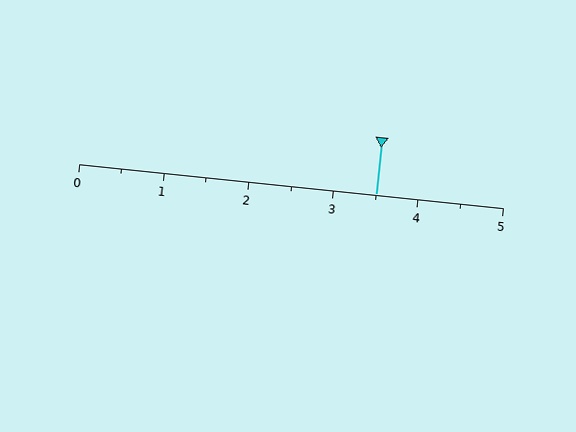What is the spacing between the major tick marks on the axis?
The major ticks are spaced 1 apart.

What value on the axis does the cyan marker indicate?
The marker indicates approximately 3.5.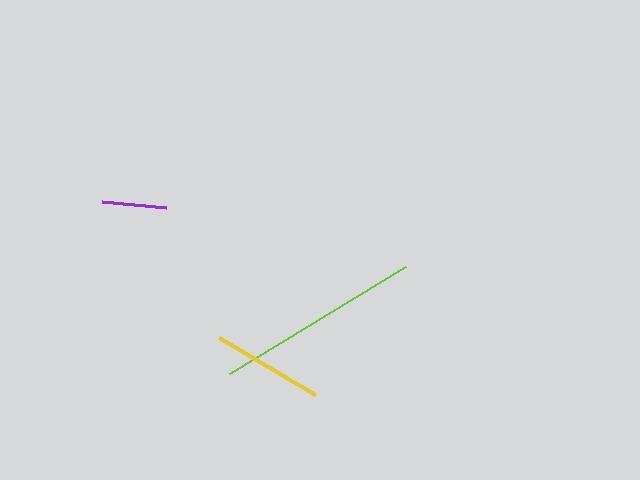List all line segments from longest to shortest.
From longest to shortest: lime, yellow, purple.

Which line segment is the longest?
The lime line is the longest at approximately 206 pixels.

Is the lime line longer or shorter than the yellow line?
The lime line is longer than the yellow line.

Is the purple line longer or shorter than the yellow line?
The yellow line is longer than the purple line.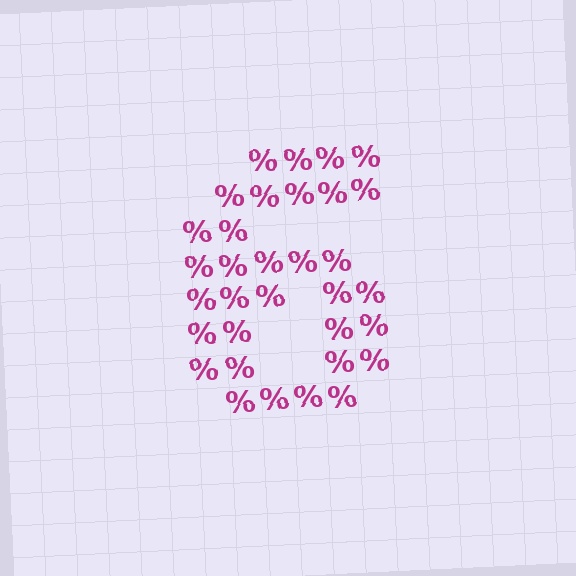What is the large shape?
The large shape is the digit 6.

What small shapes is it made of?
It is made of small percent signs.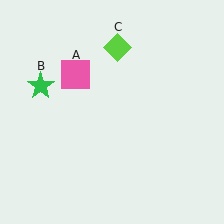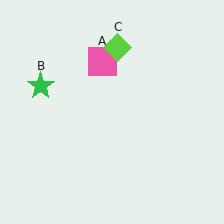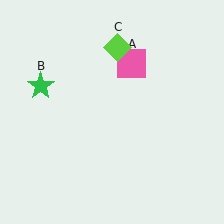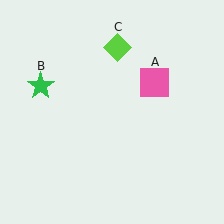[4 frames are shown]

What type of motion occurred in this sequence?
The pink square (object A) rotated clockwise around the center of the scene.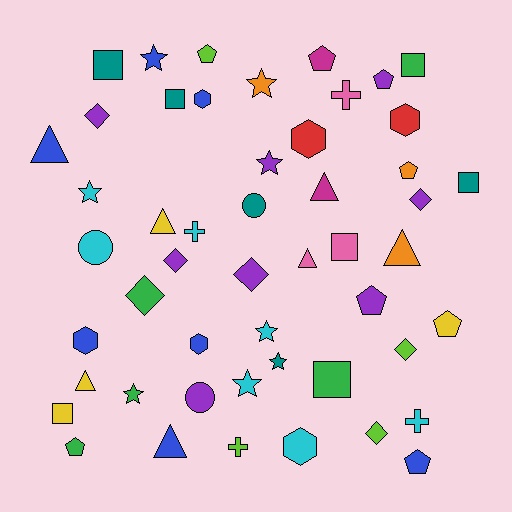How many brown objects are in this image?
There are no brown objects.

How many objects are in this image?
There are 50 objects.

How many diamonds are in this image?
There are 7 diamonds.